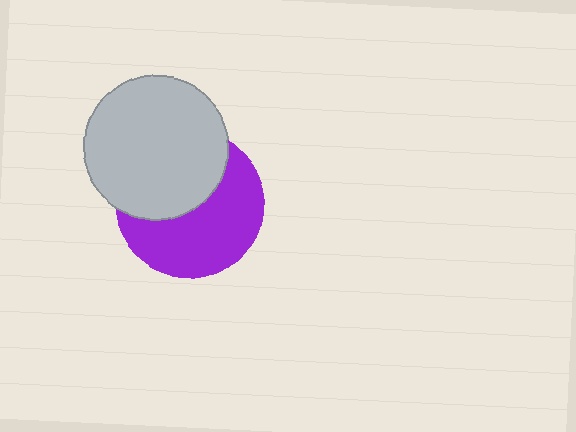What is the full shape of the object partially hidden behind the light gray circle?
The partially hidden object is a purple circle.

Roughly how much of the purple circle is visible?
About half of it is visible (roughly 56%).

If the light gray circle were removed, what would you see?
You would see the complete purple circle.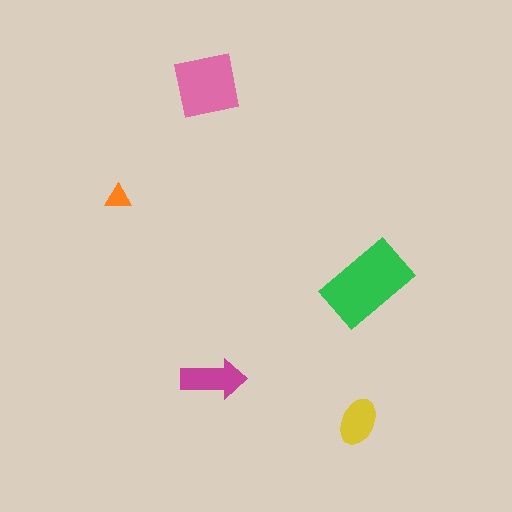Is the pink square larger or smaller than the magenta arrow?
Larger.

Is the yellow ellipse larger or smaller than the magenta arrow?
Smaller.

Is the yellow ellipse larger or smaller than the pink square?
Smaller.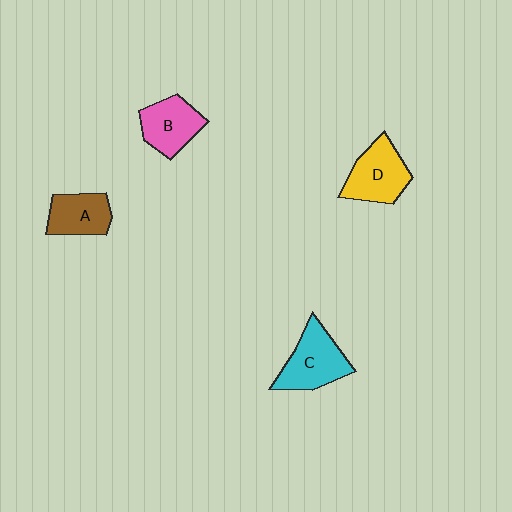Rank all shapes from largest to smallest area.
From largest to smallest: C (cyan), D (yellow), B (pink), A (brown).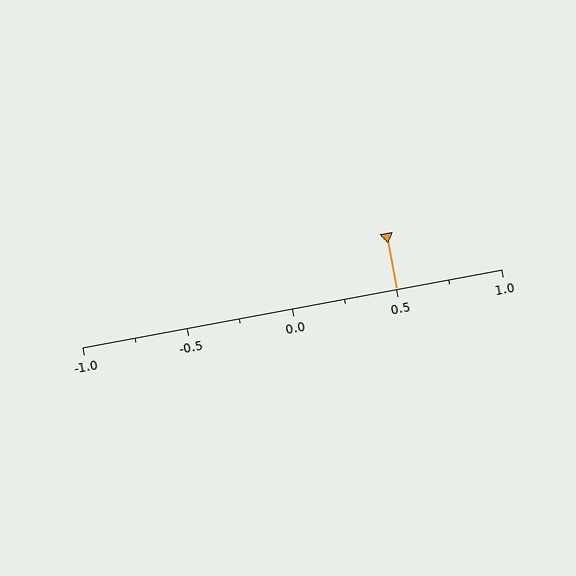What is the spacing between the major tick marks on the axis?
The major ticks are spaced 0.5 apart.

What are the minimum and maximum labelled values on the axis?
The axis runs from -1.0 to 1.0.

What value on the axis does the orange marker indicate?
The marker indicates approximately 0.5.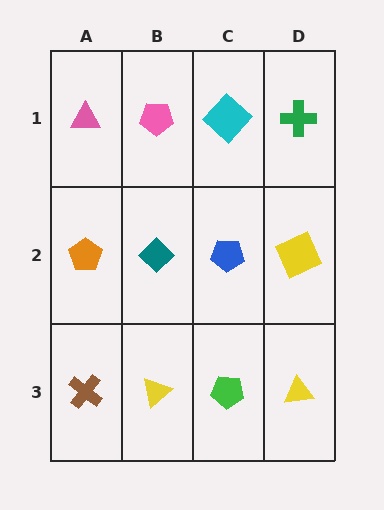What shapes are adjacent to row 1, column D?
A yellow square (row 2, column D), a cyan diamond (row 1, column C).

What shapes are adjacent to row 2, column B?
A pink pentagon (row 1, column B), a yellow triangle (row 3, column B), an orange pentagon (row 2, column A), a blue pentagon (row 2, column C).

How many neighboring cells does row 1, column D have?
2.